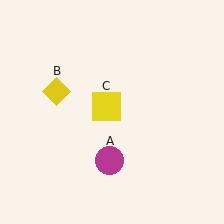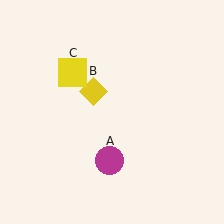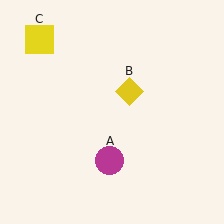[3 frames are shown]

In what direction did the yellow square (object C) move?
The yellow square (object C) moved up and to the left.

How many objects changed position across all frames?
2 objects changed position: yellow diamond (object B), yellow square (object C).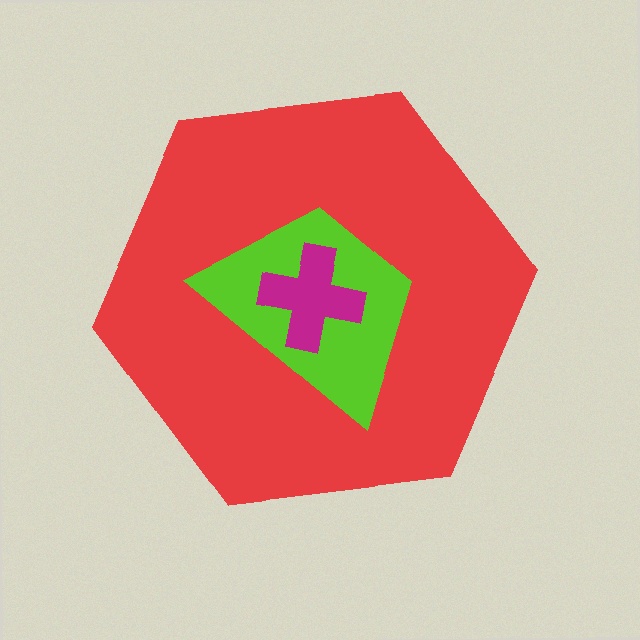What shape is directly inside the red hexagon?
The lime trapezoid.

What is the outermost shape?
The red hexagon.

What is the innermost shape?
The magenta cross.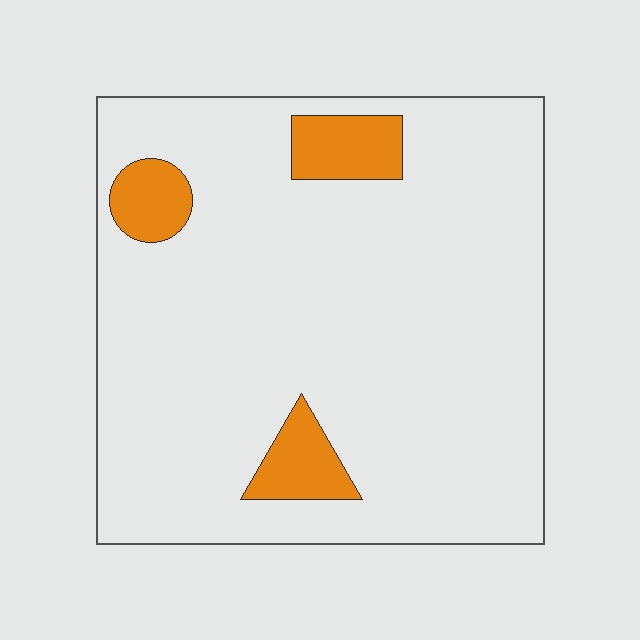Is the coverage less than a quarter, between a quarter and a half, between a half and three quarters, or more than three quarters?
Less than a quarter.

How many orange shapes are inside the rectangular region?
3.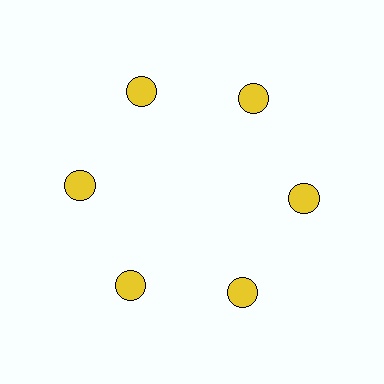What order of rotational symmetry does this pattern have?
This pattern has 6-fold rotational symmetry.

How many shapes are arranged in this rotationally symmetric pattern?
There are 6 shapes, arranged in 6 groups of 1.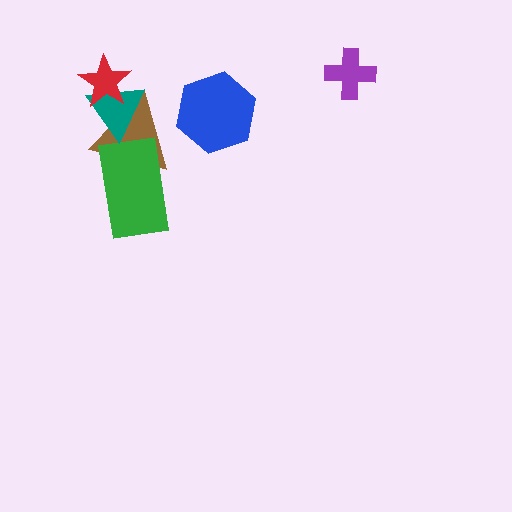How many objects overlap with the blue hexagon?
0 objects overlap with the blue hexagon.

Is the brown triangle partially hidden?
Yes, it is partially covered by another shape.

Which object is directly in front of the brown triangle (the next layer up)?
The green rectangle is directly in front of the brown triangle.